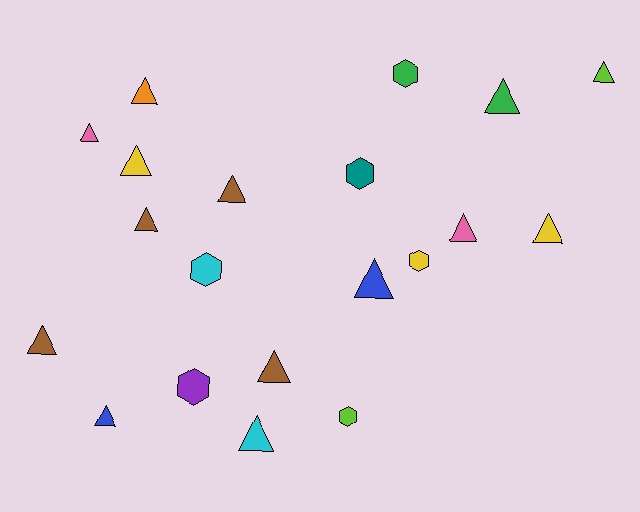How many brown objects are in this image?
There are 4 brown objects.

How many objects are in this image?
There are 20 objects.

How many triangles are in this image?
There are 14 triangles.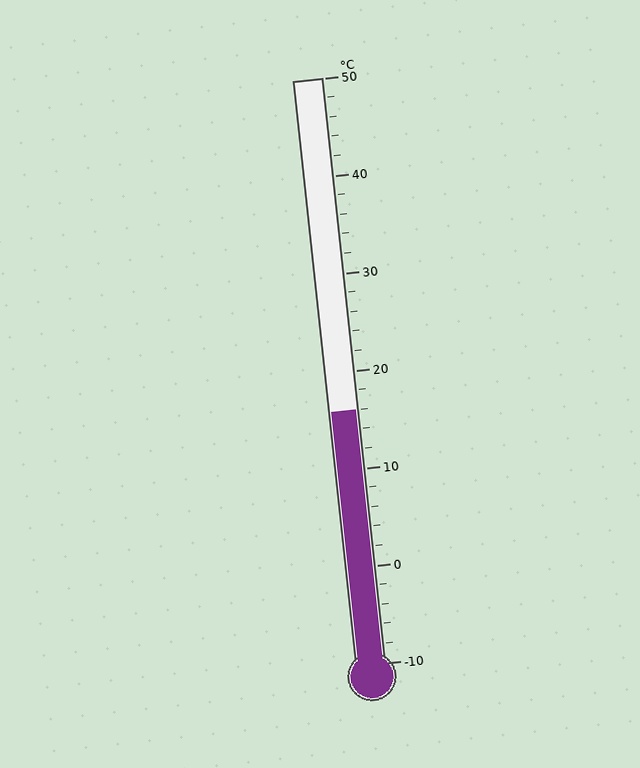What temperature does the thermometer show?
The thermometer shows approximately 16°C.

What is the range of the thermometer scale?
The thermometer scale ranges from -10°C to 50°C.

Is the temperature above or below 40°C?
The temperature is below 40°C.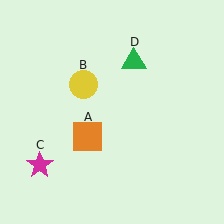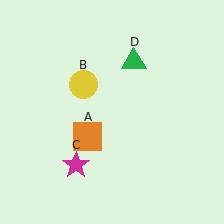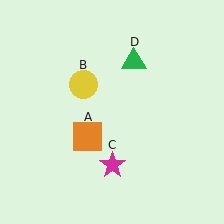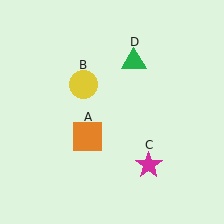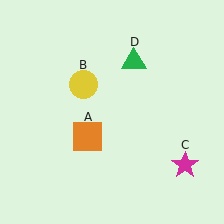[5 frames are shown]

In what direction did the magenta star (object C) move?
The magenta star (object C) moved right.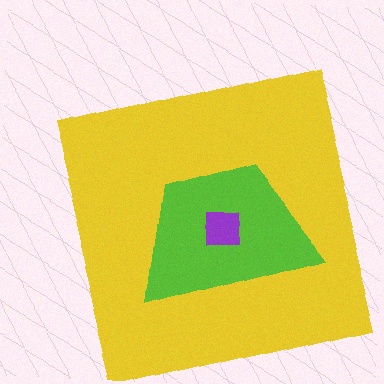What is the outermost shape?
The yellow square.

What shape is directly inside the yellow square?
The lime trapezoid.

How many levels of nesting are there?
3.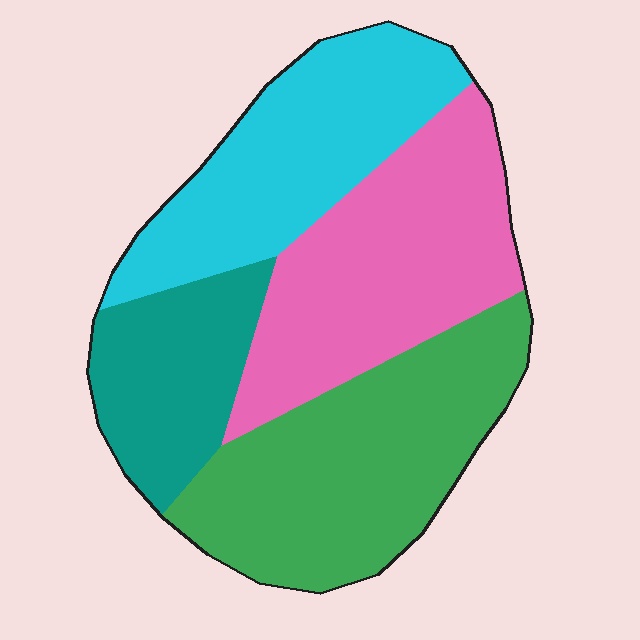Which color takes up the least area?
Teal, at roughly 15%.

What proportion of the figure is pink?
Pink takes up about one quarter (1/4) of the figure.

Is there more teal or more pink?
Pink.